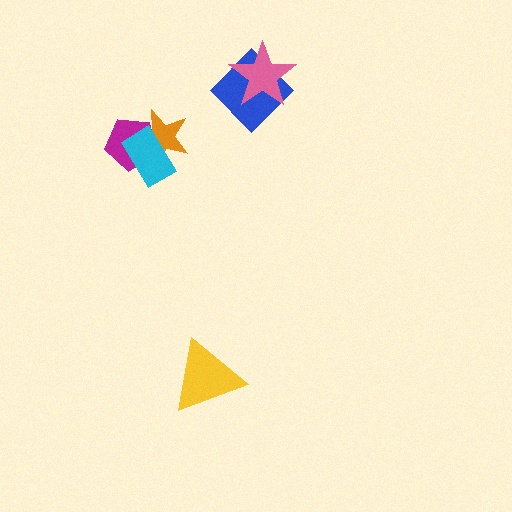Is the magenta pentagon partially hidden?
Yes, it is partially covered by another shape.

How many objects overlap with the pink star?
1 object overlaps with the pink star.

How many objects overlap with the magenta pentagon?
2 objects overlap with the magenta pentagon.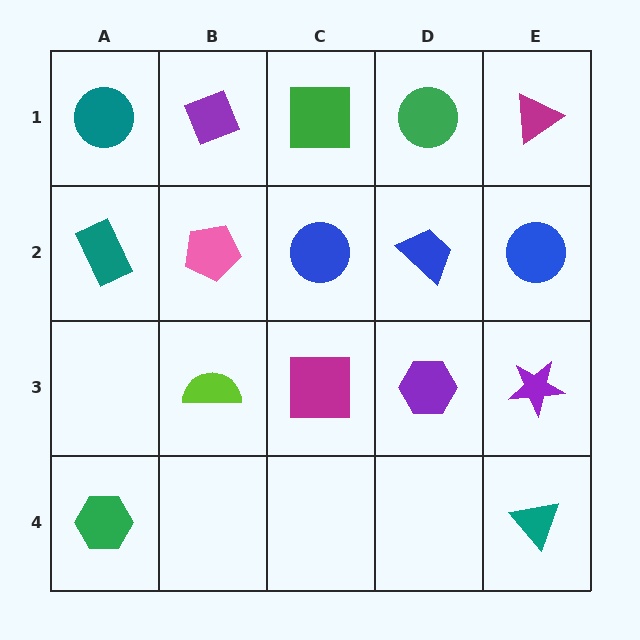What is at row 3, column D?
A purple hexagon.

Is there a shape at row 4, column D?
No, that cell is empty.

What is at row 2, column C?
A blue circle.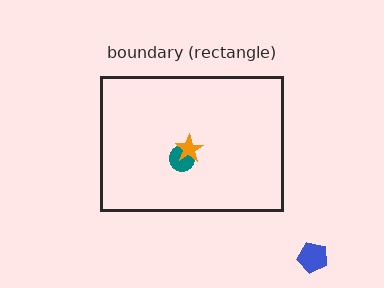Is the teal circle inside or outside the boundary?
Inside.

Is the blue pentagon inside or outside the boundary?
Outside.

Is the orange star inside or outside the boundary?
Inside.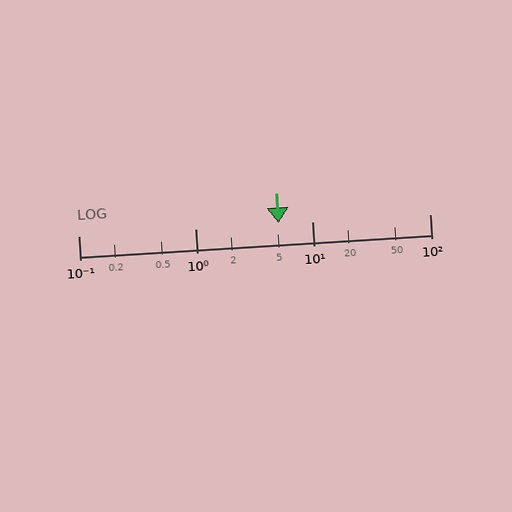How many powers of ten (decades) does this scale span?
The scale spans 3 decades, from 0.1 to 100.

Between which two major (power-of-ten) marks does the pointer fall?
The pointer is between 1 and 10.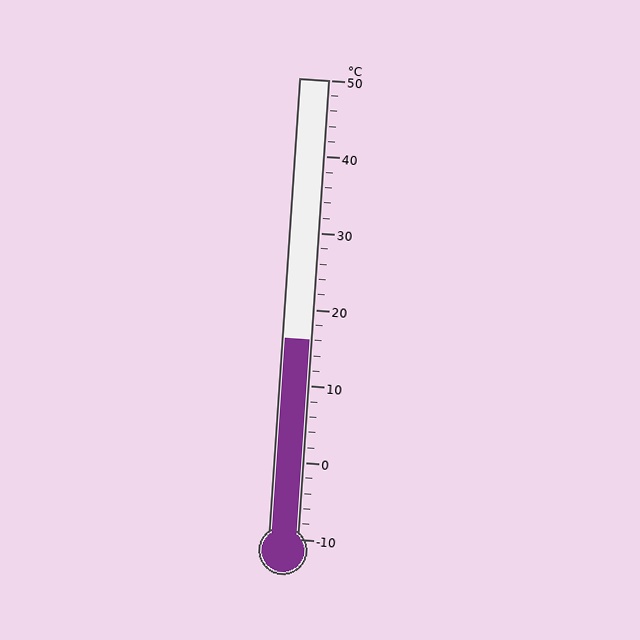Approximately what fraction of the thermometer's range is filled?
The thermometer is filled to approximately 45% of its range.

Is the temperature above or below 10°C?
The temperature is above 10°C.